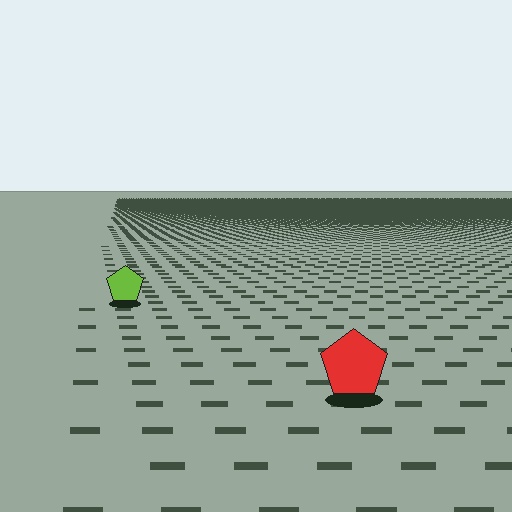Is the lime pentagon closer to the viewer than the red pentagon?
No. The red pentagon is closer — you can tell from the texture gradient: the ground texture is coarser near it.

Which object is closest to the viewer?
The red pentagon is closest. The texture marks near it are larger and more spread out.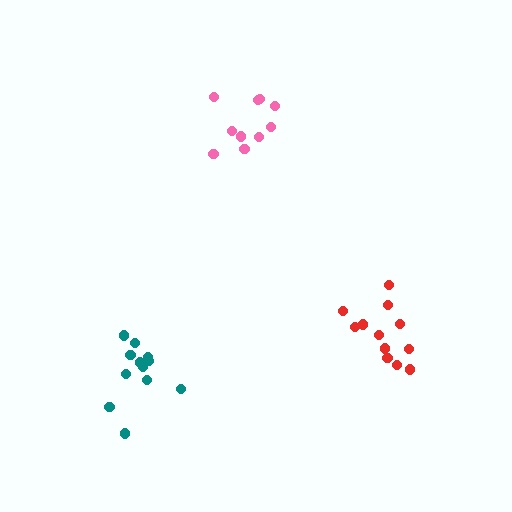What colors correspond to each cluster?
The clusters are colored: pink, red, teal.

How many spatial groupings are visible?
There are 3 spatial groupings.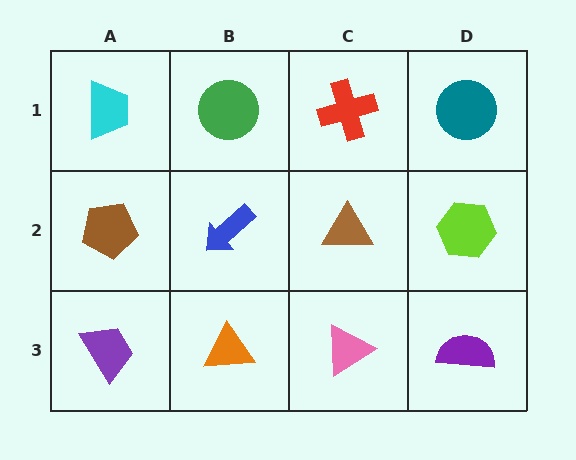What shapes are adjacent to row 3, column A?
A brown pentagon (row 2, column A), an orange triangle (row 3, column B).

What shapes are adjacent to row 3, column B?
A blue arrow (row 2, column B), a purple trapezoid (row 3, column A), a pink triangle (row 3, column C).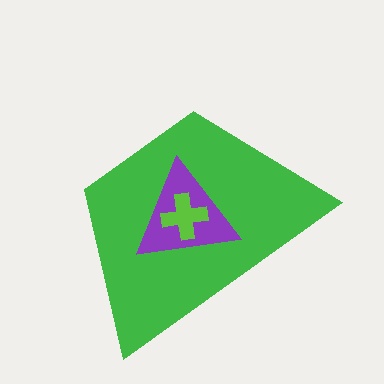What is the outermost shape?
The green trapezoid.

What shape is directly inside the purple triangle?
The lime cross.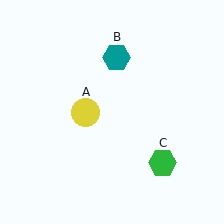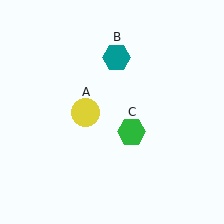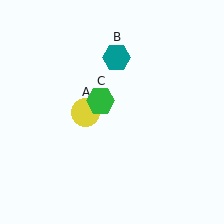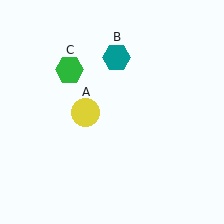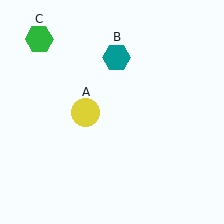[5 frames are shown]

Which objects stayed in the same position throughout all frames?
Yellow circle (object A) and teal hexagon (object B) remained stationary.